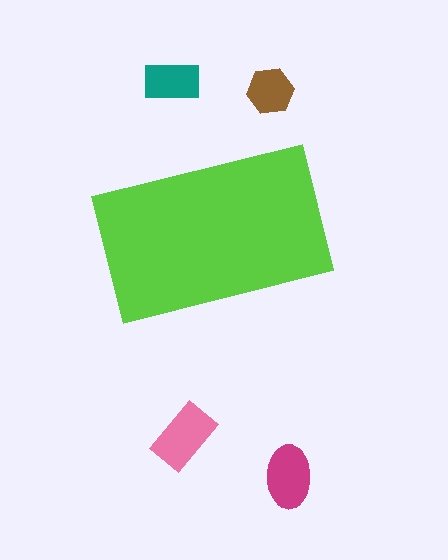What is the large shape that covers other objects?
A lime rectangle.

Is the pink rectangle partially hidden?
No, the pink rectangle is fully visible.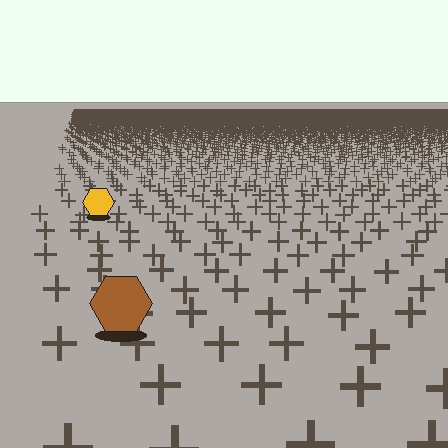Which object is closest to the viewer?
The brown hexagon is closest. The texture marks near it are larger and more spread out.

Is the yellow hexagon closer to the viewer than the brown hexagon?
No. The brown hexagon is closer — you can tell from the texture gradient: the ground texture is coarser near it.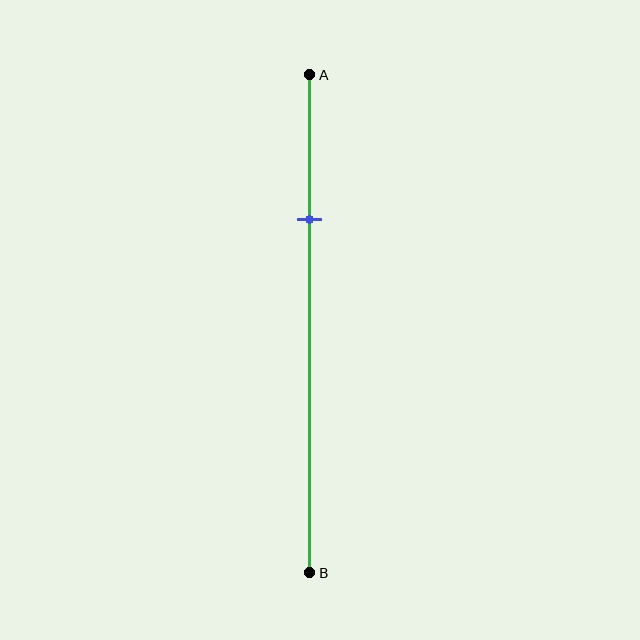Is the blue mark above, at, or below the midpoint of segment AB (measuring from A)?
The blue mark is above the midpoint of segment AB.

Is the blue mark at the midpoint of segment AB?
No, the mark is at about 30% from A, not at the 50% midpoint.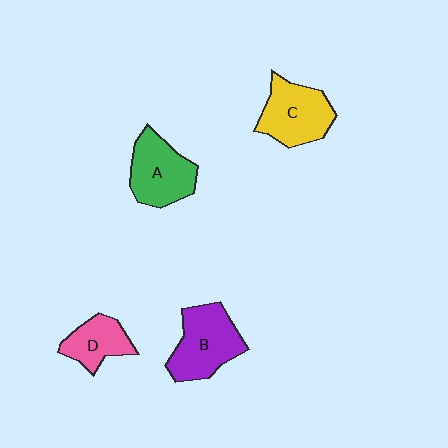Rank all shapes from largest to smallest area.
From largest to smallest: B (purple), A (green), C (yellow), D (pink).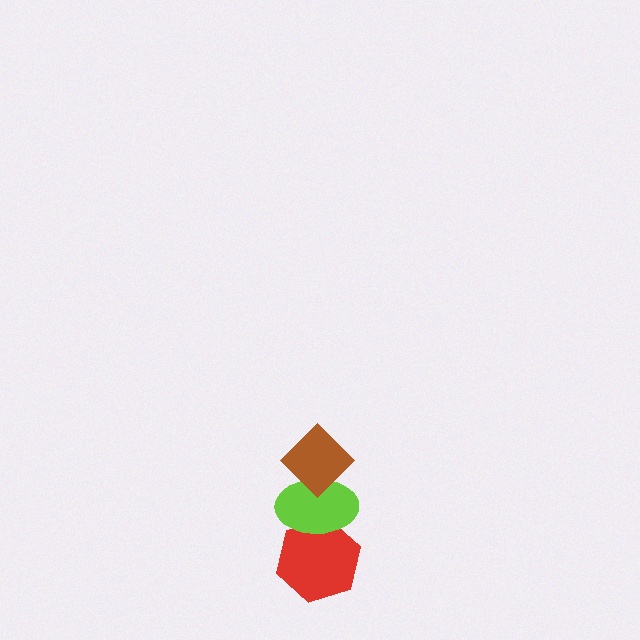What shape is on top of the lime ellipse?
The brown diamond is on top of the lime ellipse.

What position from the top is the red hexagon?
The red hexagon is 3rd from the top.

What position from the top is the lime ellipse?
The lime ellipse is 2nd from the top.